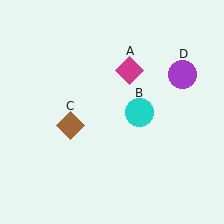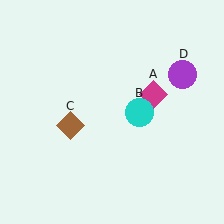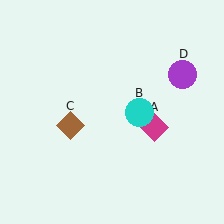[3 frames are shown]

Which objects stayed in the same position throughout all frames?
Cyan circle (object B) and brown diamond (object C) and purple circle (object D) remained stationary.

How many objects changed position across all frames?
1 object changed position: magenta diamond (object A).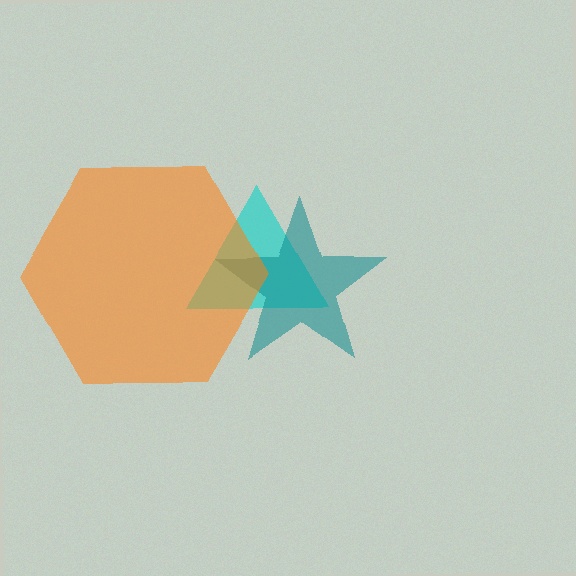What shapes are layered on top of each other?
The layered shapes are: a cyan triangle, a teal star, an orange hexagon.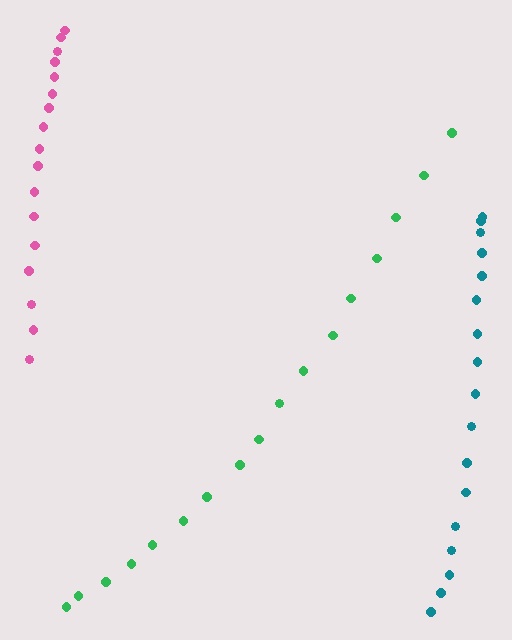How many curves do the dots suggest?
There are 3 distinct paths.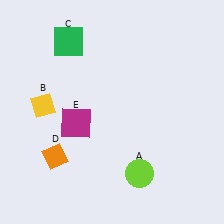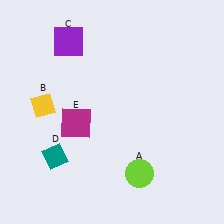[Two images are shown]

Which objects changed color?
C changed from green to purple. D changed from orange to teal.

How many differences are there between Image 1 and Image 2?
There are 2 differences between the two images.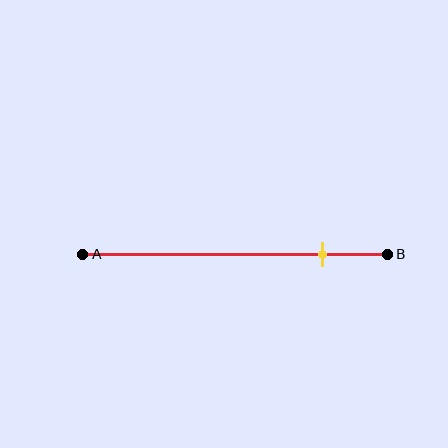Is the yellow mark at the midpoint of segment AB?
No, the mark is at about 80% from A, not at the 50% midpoint.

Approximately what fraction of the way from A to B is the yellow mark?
The yellow mark is approximately 80% of the way from A to B.